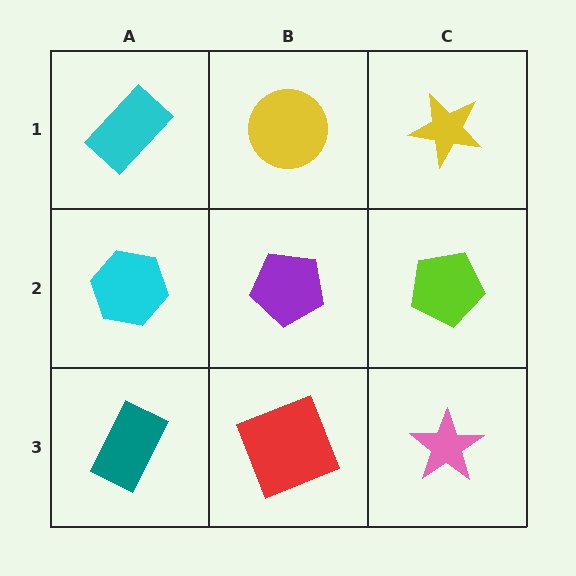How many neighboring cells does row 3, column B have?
3.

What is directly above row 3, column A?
A cyan hexagon.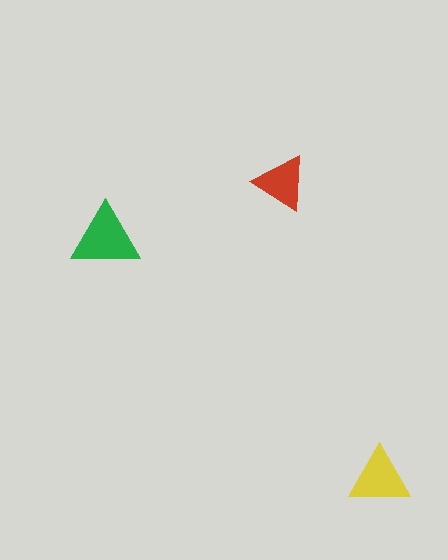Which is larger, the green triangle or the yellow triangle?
The green one.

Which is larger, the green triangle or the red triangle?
The green one.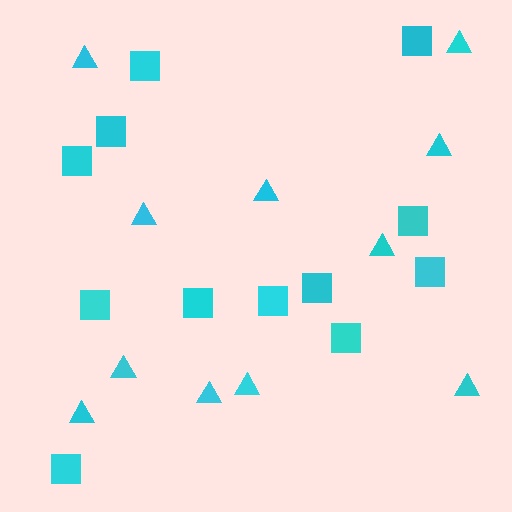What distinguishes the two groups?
There are 2 groups: one group of triangles (11) and one group of squares (12).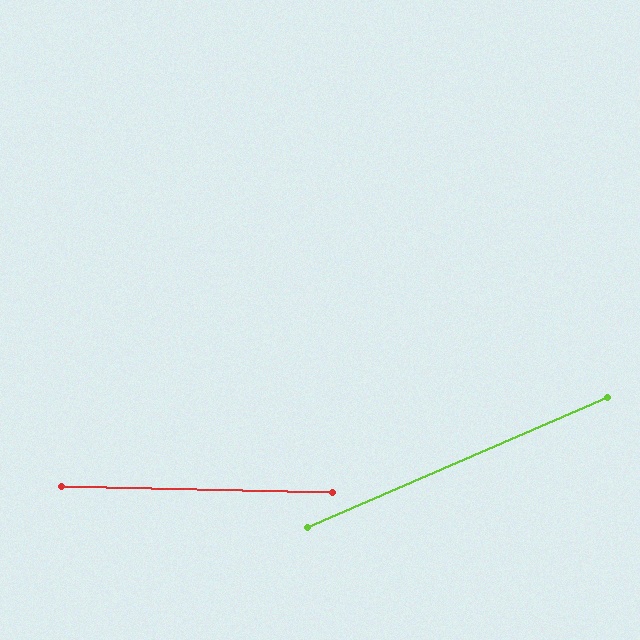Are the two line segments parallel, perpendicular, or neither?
Neither parallel nor perpendicular — they differ by about 25°.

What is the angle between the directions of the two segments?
Approximately 25 degrees.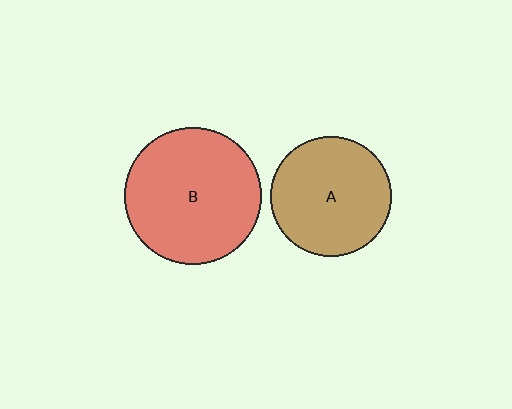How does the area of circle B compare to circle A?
Approximately 1.3 times.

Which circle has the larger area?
Circle B (red).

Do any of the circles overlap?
No, none of the circles overlap.